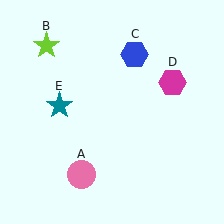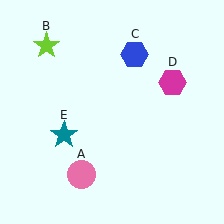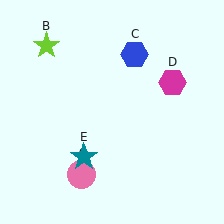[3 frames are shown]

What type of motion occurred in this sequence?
The teal star (object E) rotated counterclockwise around the center of the scene.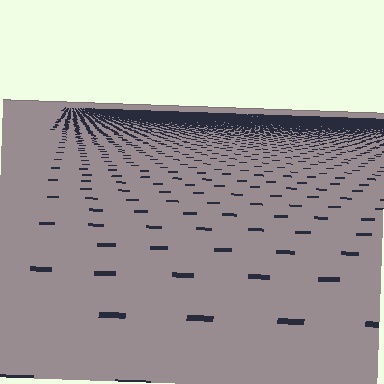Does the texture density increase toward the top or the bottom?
Density increases toward the top.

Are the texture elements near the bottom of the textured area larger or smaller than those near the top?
Larger. Near the bottom, elements are closer to the viewer and appear at a bigger on-screen size.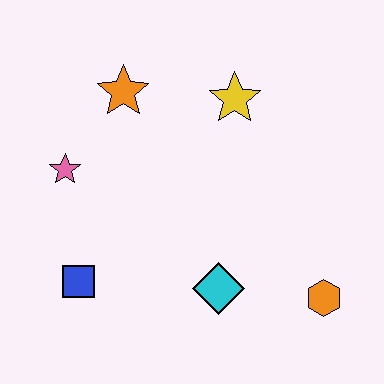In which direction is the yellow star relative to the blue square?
The yellow star is above the blue square.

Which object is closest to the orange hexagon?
The cyan diamond is closest to the orange hexagon.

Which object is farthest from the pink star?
The orange hexagon is farthest from the pink star.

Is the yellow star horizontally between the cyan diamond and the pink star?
No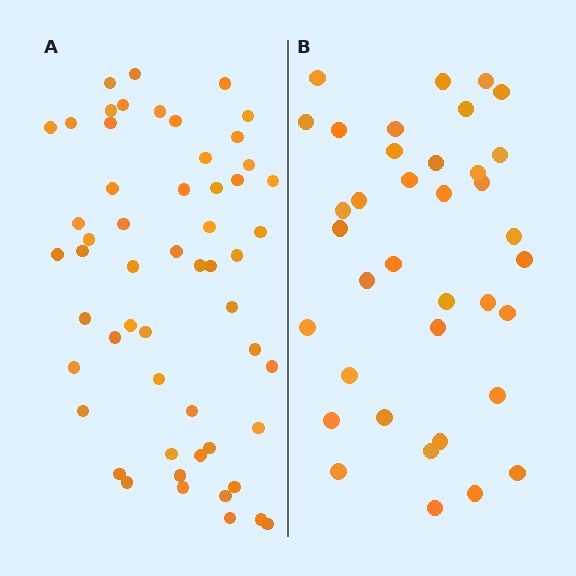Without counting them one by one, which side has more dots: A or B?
Region A (the left region) has more dots.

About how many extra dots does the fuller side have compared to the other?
Region A has approximately 20 more dots than region B.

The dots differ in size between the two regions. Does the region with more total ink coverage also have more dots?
No. Region B has more total ink coverage because its dots are larger, but region A actually contains more individual dots. Total area can be misleading — the number of items is what matters here.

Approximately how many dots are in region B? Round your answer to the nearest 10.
About 40 dots. (The exact count is 37, which rounds to 40.)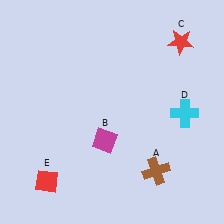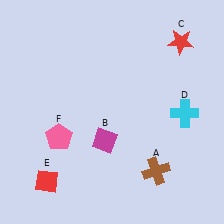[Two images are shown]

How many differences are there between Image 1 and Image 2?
There is 1 difference between the two images.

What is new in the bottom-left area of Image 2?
A pink pentagon (F) was added in the bottom-left area of Image 2.